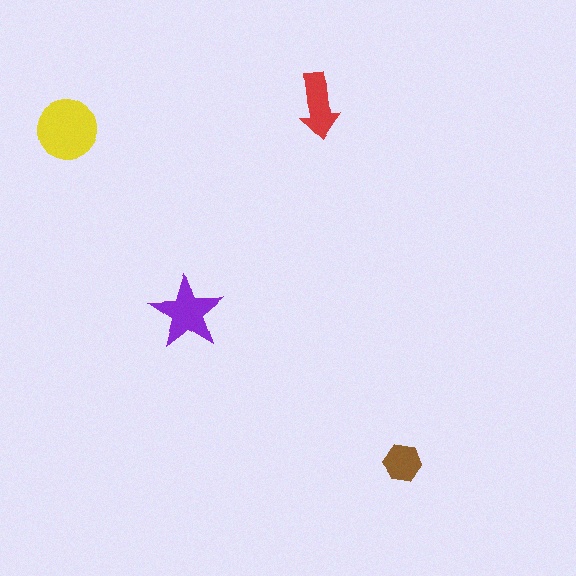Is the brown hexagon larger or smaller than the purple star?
Smaller.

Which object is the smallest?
The brown hexagon.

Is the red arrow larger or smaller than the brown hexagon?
Larger.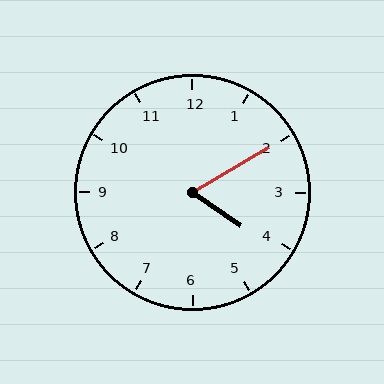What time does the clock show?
4:10.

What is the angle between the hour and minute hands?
Approximately 65 degrees.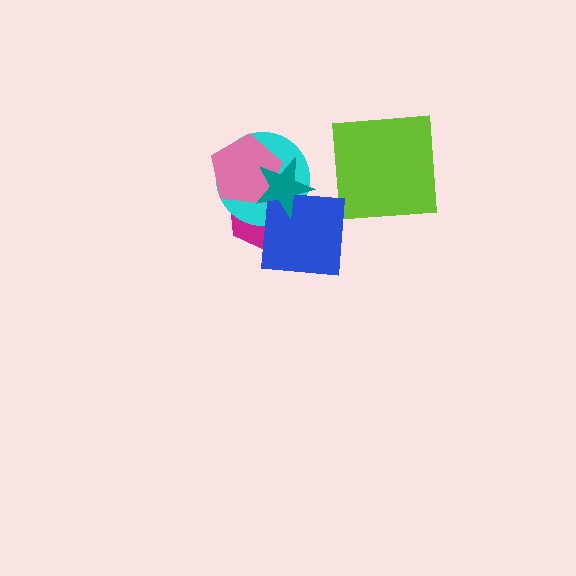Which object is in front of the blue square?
The teal star is in front of the blue square.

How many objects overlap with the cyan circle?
4 objects overlap with the cyan circle.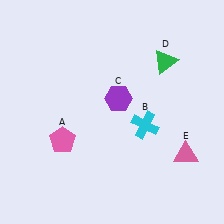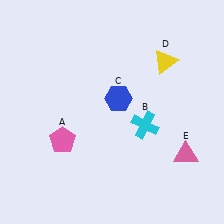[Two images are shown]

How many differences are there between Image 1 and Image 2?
There are 2 differences between the two images.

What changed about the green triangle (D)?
In Image 1, D is green. In Image 2, it changed to yellow.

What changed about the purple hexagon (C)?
In Image 1, C is purple. In Image 2, it changed to blue.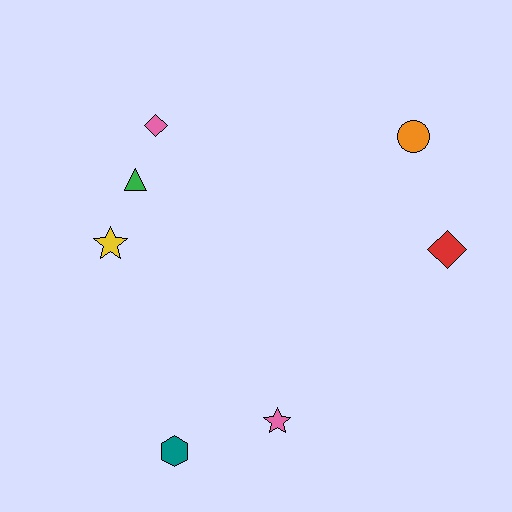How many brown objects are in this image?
There are no brown objects.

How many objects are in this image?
There are 7 objects.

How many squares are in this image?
There are no squares.